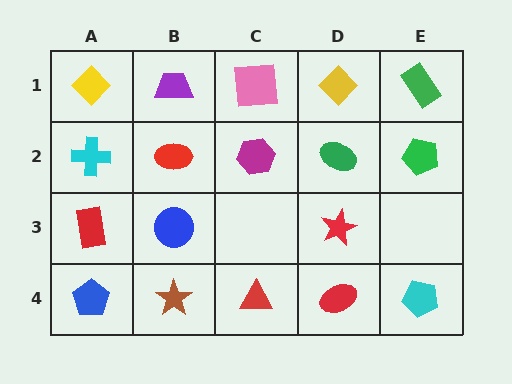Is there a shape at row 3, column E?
No, that cell is empty.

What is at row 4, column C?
A red triangle.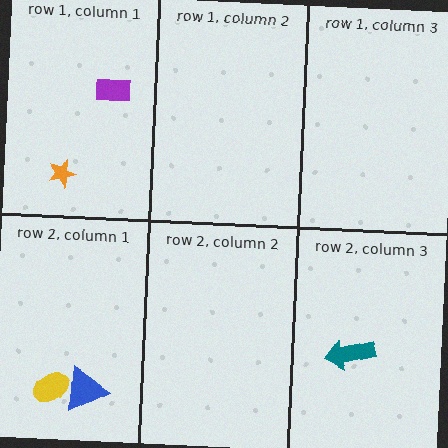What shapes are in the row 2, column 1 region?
The blue triangle, the yellow ellipse.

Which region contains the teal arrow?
The row 2, column 3 region.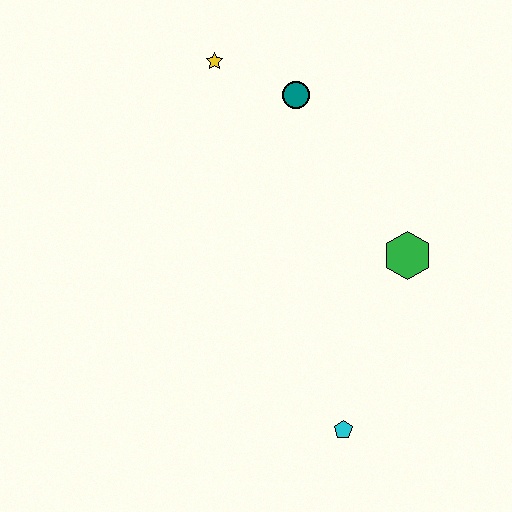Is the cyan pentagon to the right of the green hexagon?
No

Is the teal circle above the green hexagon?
Yes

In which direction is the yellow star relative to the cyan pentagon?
The yellow star is above the cyan pentagon.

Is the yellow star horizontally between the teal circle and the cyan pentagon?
No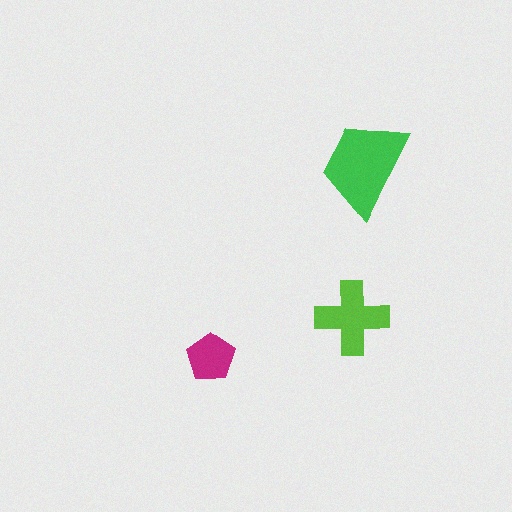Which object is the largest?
The green trapezoid.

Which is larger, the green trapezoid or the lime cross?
The green trapezoid.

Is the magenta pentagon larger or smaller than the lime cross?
Smaller.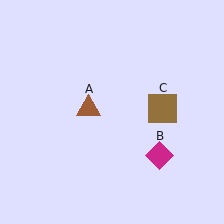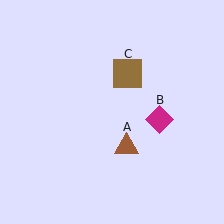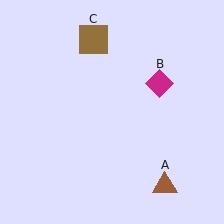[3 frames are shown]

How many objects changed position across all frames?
3 objects changed position: brown triangle (object A), magenta diamond (object B), brown square (object C).